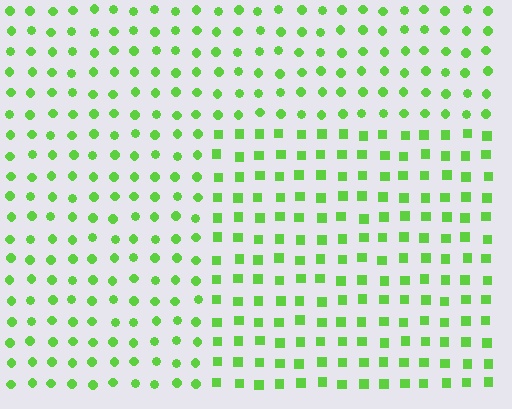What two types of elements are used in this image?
The image uses squares inside the rectangle region and circles outside it.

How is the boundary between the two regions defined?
The boundary is defined by a change in element shape: squares inside vs. circles outside. All elements share the same color and spacing.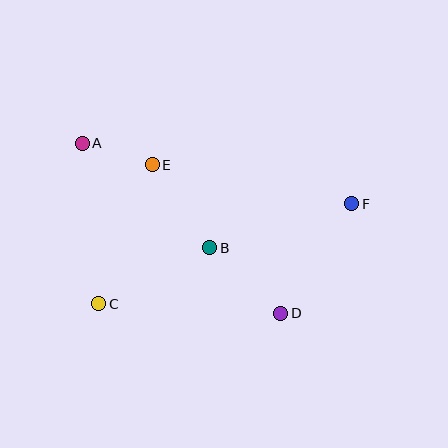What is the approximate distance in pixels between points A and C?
The distance between A and C is approximately 161 pixels.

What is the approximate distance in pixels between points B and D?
The distance between B and D is approximately 97 pixels.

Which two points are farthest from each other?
Points A and F are farthest from each other.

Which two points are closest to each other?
Points A and E are closest to each other.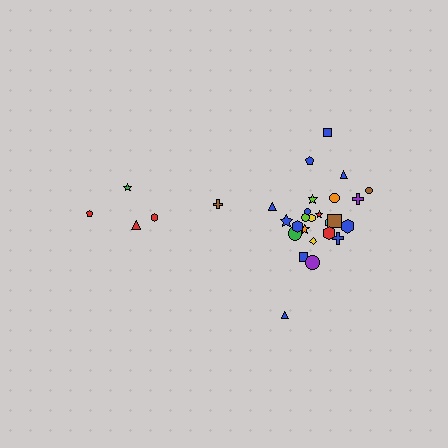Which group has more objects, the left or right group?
The right group.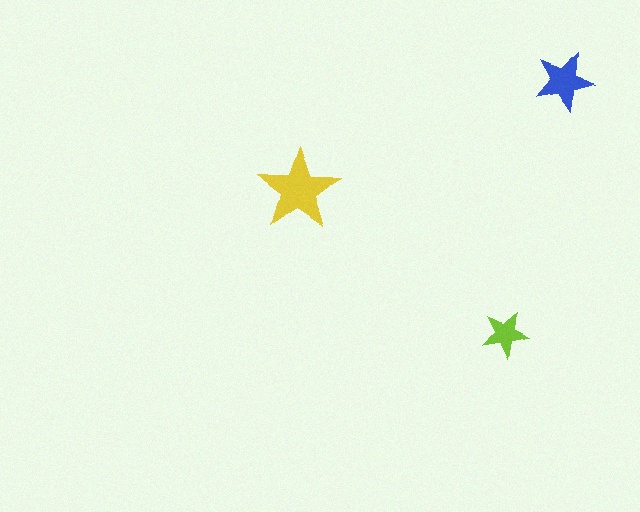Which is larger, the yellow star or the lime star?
The yellow one.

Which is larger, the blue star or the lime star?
The blue one.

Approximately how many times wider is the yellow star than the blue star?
About 1.5 times wider.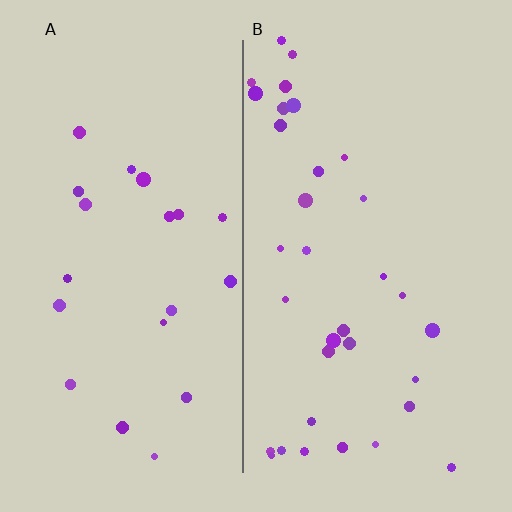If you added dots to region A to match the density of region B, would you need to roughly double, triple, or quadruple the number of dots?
Approximately double.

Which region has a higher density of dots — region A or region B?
B (the right).